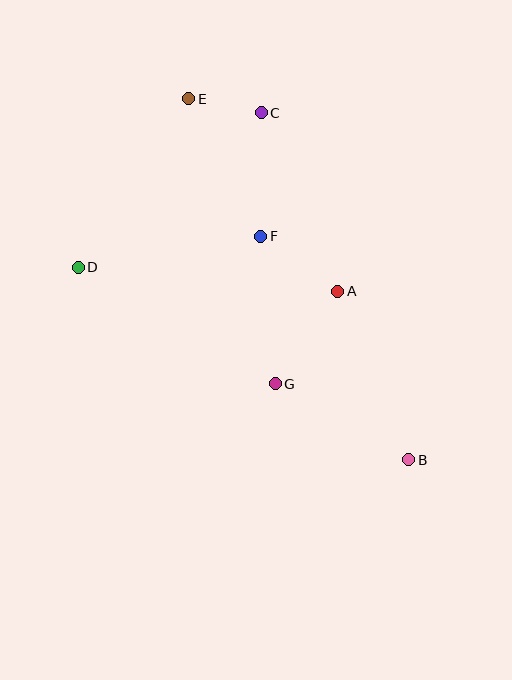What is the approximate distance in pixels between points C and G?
The distance between C and G is approximately 271 pixels.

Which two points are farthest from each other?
Points B and E are farthest from each other.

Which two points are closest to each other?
Points C and E are closest to each other.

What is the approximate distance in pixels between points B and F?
The distance between B and F is approximately 268 pixels.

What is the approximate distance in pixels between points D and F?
The distance between D and F is approximately 185 pixels.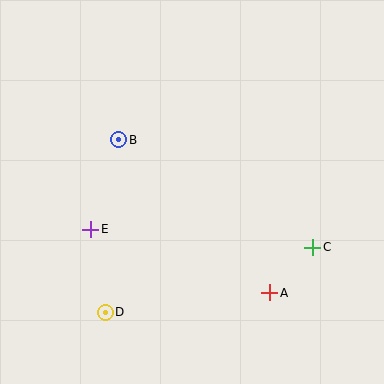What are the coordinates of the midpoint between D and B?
The midpoint between D and B is at (112, 226).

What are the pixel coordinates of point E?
Point E is at (91, 229).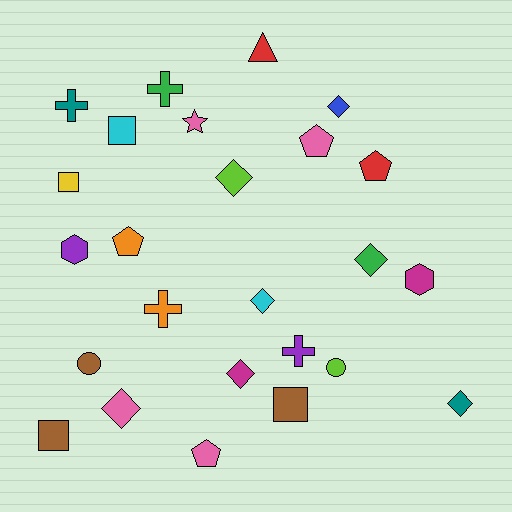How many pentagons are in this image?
There are 4 pentagons.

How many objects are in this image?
There are 25 objects.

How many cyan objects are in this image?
There are 2 cyan objects.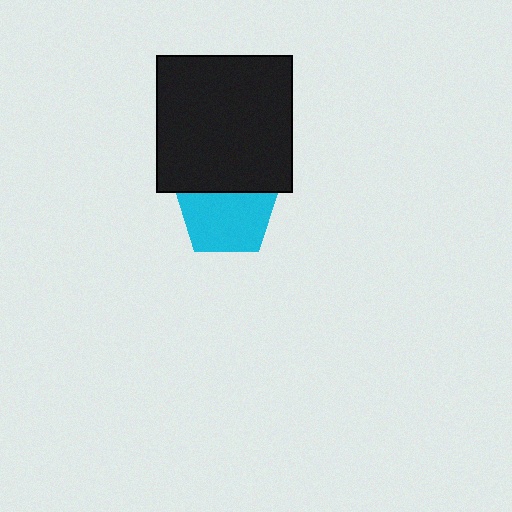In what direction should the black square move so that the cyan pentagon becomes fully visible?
The black square should move up. That is the shortest direction to clear the overlap and leave the cyan pentagon fully visible.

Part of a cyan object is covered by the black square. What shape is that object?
It is a pentagon.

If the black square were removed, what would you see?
You would see the complete cyan pentagon.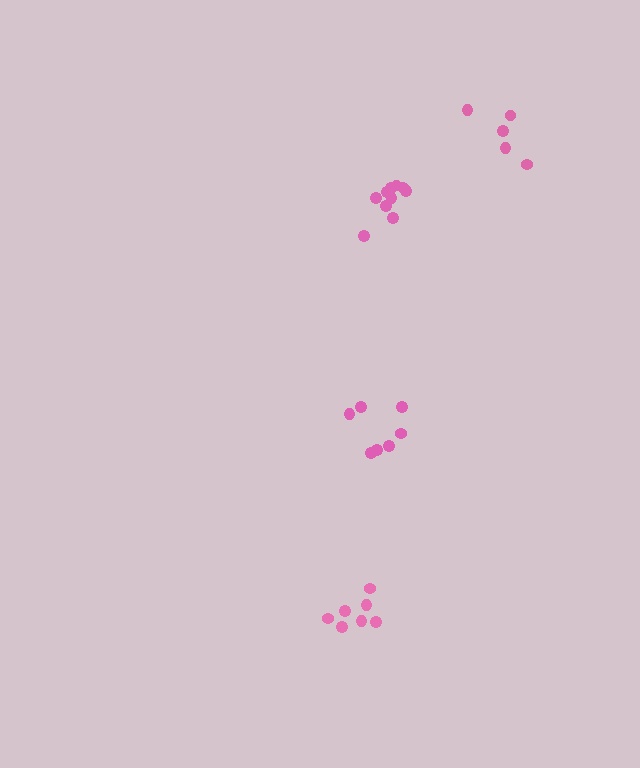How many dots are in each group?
Group 1: 7 dots, Group 2: 5 dots, Group 3: 7 dots, Group 4: 10 dots (29 total).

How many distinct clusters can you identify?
There are 4 distinct clusters.